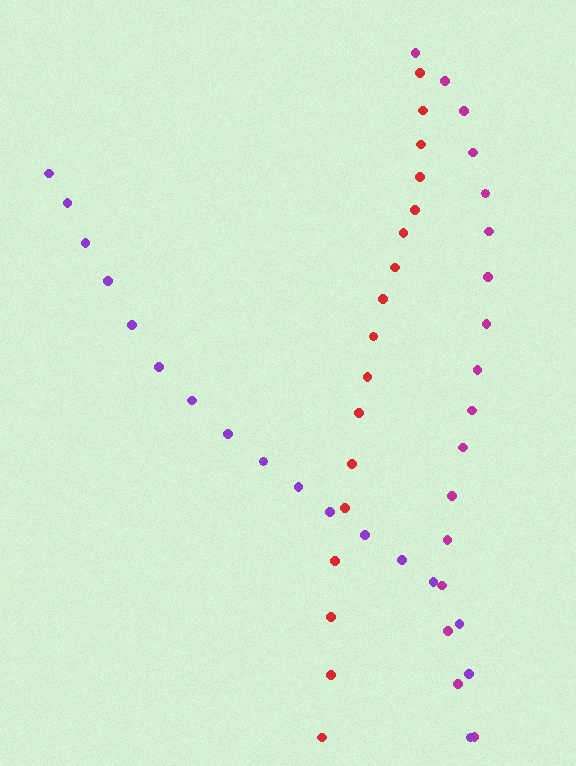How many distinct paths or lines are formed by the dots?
There are 3 distinct paths.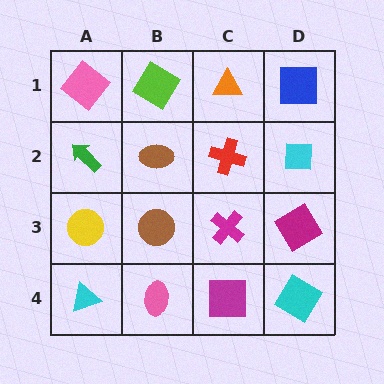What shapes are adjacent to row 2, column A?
A pink diamond (row 1, column A), a yellow circle (row 3, column A), a brown ellipse (row 2, column B).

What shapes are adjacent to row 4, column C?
A magenta cross (row 3, column C), a pink ellipse (row 4, column B), a cyan diamond (row 4, column D).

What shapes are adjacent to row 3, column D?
A cyan square (row 2, column D), a cyan diamond (row 4, column D), a magenta cross (row 3, column C).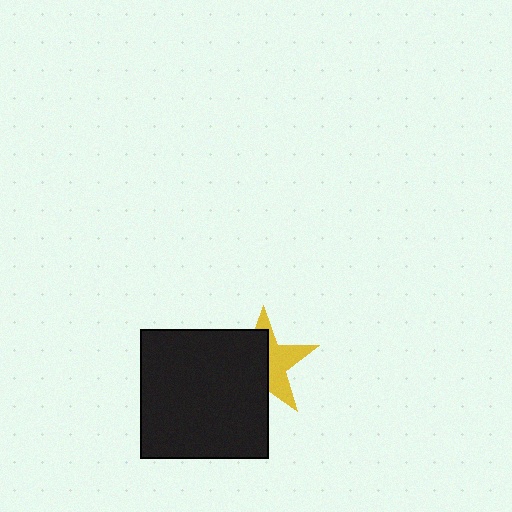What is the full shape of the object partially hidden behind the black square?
The partially hidden object is a yellow star.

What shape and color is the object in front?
The object in front is a black square.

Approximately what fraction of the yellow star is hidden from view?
Roughly 56% of the yellow star is hidden behind the black square.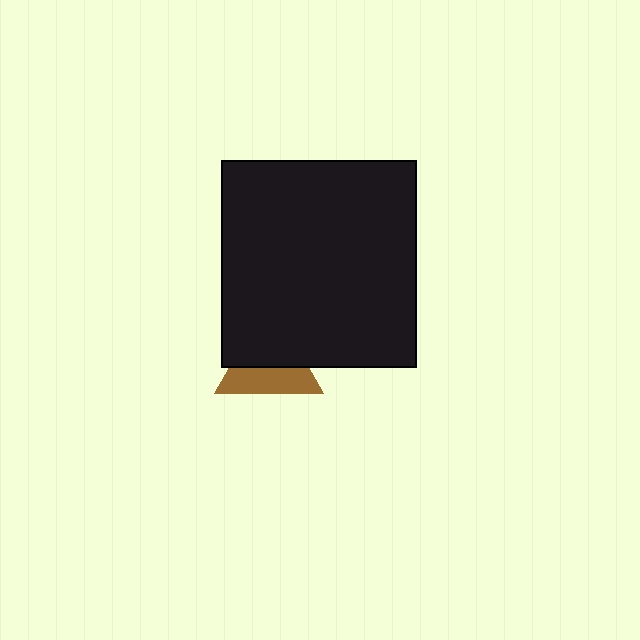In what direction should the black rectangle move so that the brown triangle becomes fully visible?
The black rectangle should move up. That is the shortest direction to clear the overlap and leave the brown triangle fully visible.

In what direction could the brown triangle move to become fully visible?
The brown triangle could move down. That would shift it out from behind the black rectangle entirely.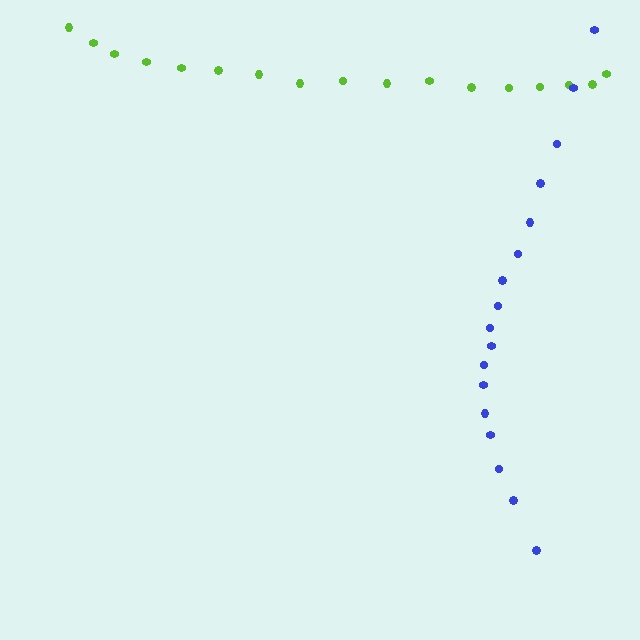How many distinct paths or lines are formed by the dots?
There are 2 distinct paths.